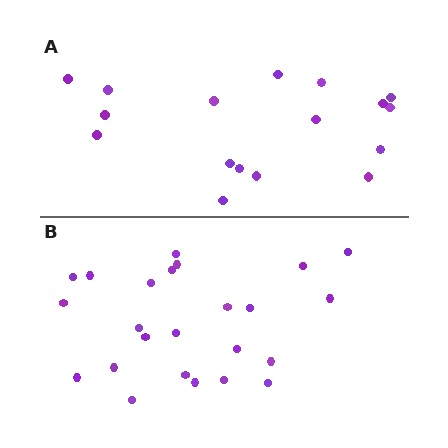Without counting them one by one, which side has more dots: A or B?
Region B (the bottom region) has more dots.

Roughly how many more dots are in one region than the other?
Region B has roughly 8 or so more dots than region A.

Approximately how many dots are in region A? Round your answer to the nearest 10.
About 20 dots. (The exact count is 17, which rounds to 20.)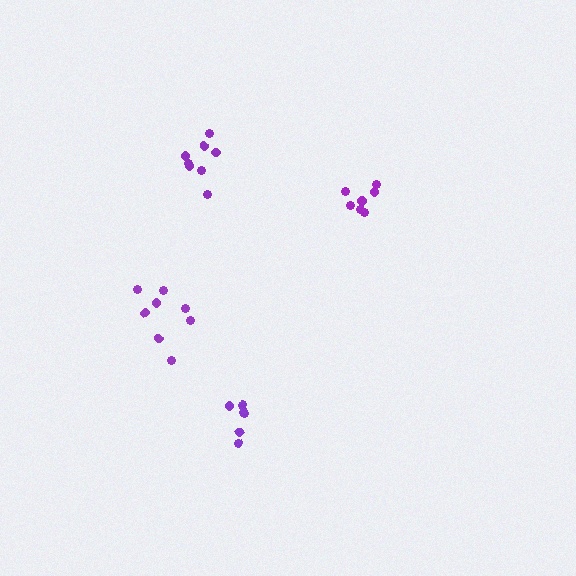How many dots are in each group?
Group 1: 7 dots, Group 2: 6 dots, Group 3: 8 dots, Group 4: 8 dots (29 total).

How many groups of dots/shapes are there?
There are 4 groups.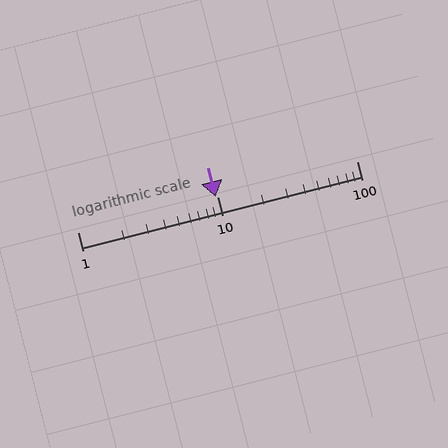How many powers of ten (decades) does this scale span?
The scale spans 2 decades, from 1 to 100.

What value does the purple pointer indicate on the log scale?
The pointer indicates approximately 9.7.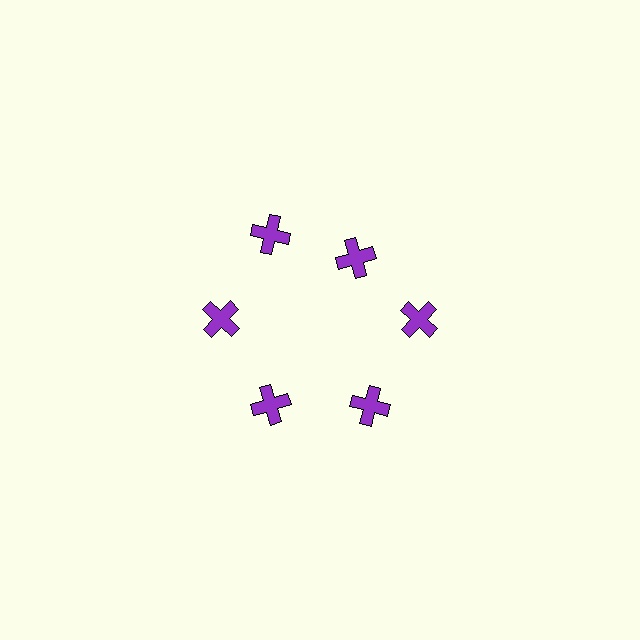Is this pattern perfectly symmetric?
No. The 6 purple crosses are arranged in a ring, but one element near the 1 o'clock position is pulled inward toward the center, breaking the 6-fold rotational symmetry.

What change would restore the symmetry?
The symmetry would be restored by moving it outward, back onto the ring so that all 6 crosses sit at equal angles and equal distance from the center.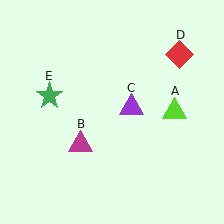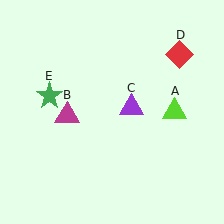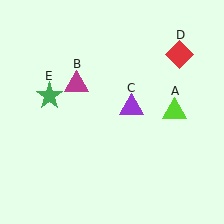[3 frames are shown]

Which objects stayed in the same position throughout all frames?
Lime triangle (object A) and purple triangle (object C) and red diamond (object D) and green star (object E) remained stationary.